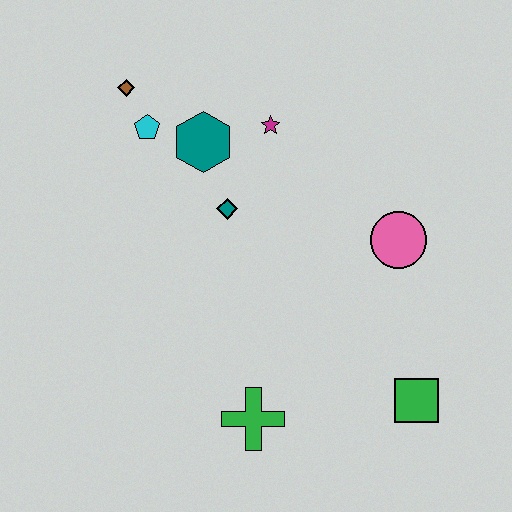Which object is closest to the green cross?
The green square is closest to the green cross.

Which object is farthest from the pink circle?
The brown diamond is farthest from the pink circle.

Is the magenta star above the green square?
Yes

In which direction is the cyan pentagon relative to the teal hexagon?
The cyan pentagon is to the left of the teal hexagon.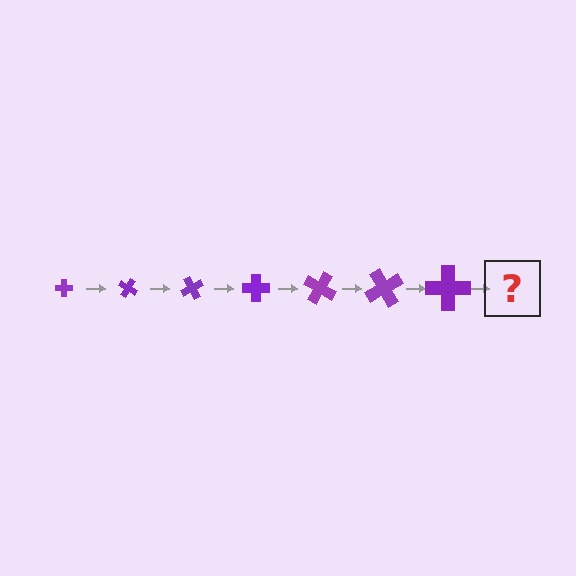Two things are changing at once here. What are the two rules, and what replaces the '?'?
The two rules are that the cross grows larger each step and it rotates 30 degrees each step. The '?' should be a cross, larger than the previous one and rotated 210 degrees from the start.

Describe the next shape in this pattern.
It should be a cross, larger than the previous one and rotated 210 degrees from the start.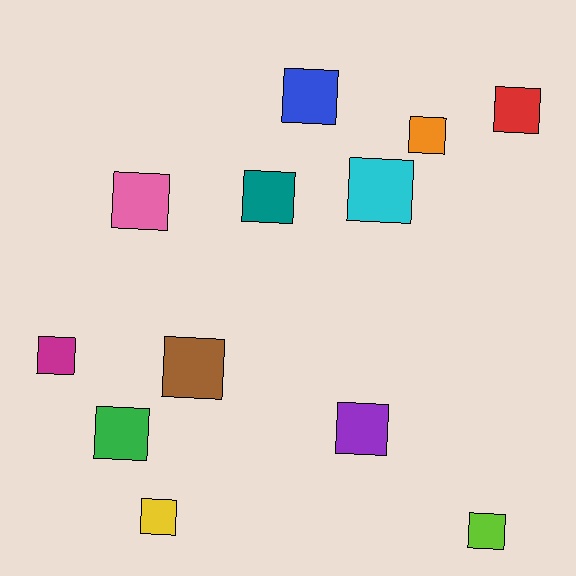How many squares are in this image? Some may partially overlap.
There are 12 squares.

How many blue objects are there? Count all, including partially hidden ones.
There is 1 blue object.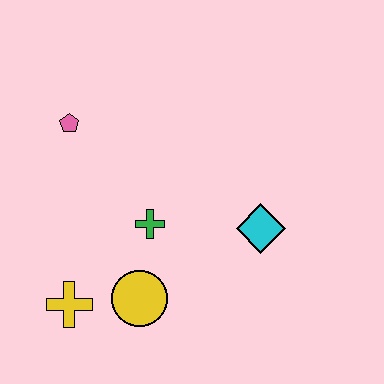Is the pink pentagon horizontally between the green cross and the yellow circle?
No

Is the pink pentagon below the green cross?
No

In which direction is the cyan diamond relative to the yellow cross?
The cyan diamond is to the right of the yellow cross.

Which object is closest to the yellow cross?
The yellow circle is closest to the yellow cross.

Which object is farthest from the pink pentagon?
The cyan diamond is farthest from the pink pentagon.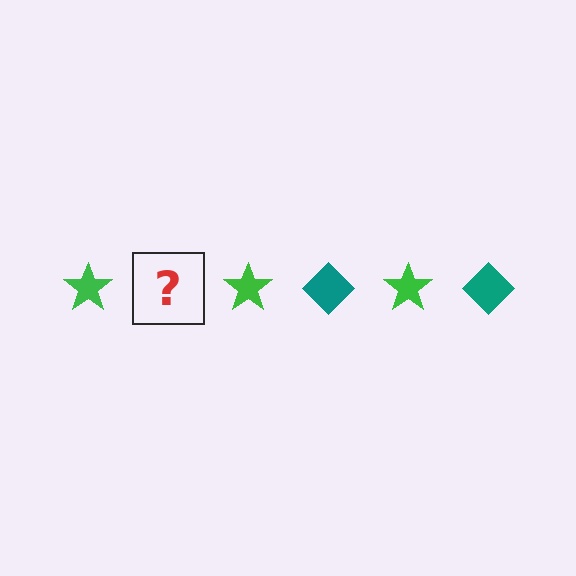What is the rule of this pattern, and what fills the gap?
The rule is that the pattern alternates between green star and teal diamond. The gap should be filled with a teal diamond.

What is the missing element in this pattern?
The missing element is a teal diamond.